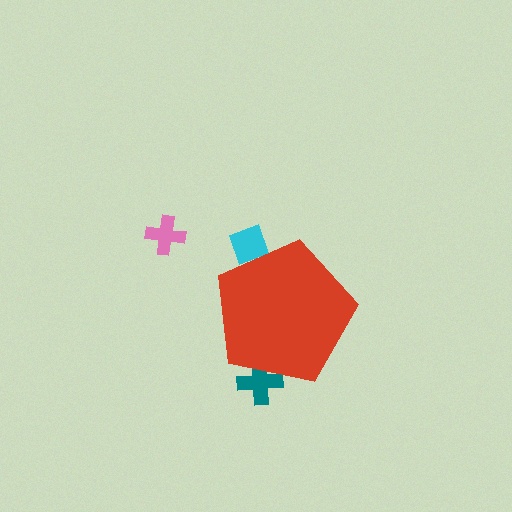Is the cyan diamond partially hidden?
Yes, the cyan diamond is partially hidden behind the red pentagon.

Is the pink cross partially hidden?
No, the pink cross is fully visible.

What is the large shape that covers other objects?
A red pentagon.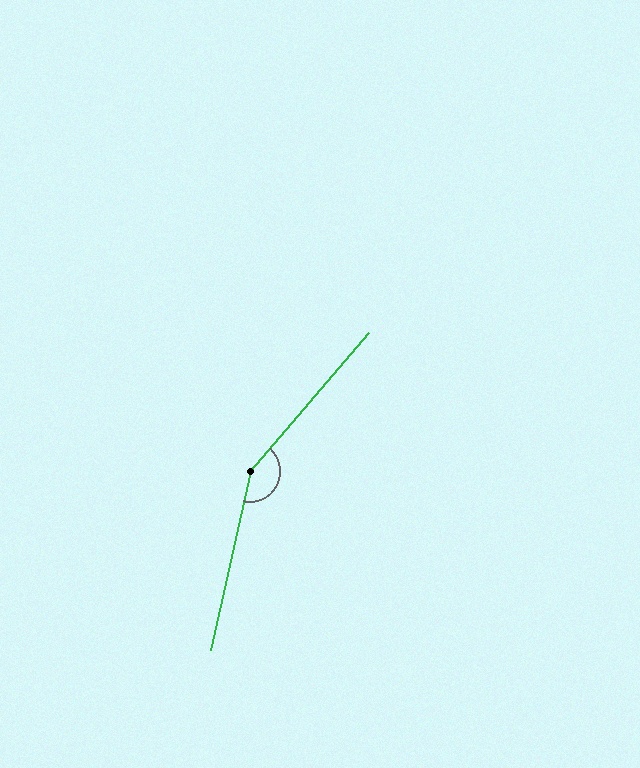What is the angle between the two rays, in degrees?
Approximately 152 degrees.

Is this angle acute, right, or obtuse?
It is obtuse.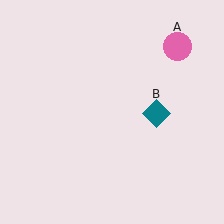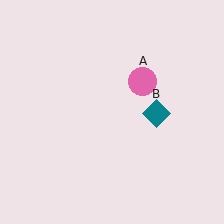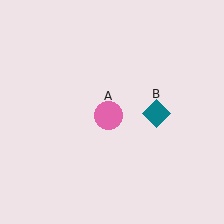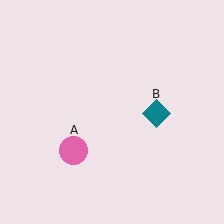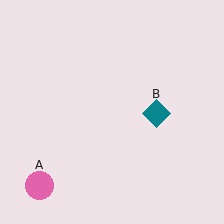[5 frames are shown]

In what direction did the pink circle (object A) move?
The pink circle (object A) moved down and to the left.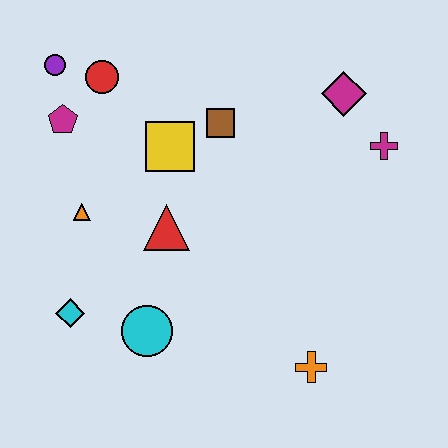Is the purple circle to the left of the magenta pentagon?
Yes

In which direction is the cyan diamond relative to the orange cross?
The cyan diamond is to the left of the orange cross.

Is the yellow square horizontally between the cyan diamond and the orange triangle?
No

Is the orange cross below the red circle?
Yes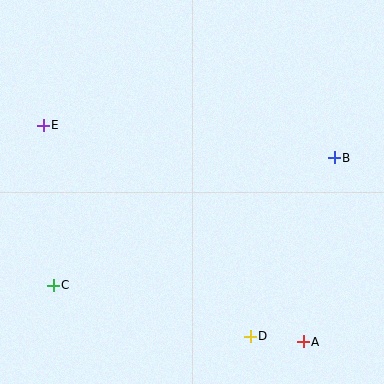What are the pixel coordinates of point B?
Point B is at (334, 158).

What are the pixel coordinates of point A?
Point A is at (303, 342).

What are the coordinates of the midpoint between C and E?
The midpoint between C and E is at (48, 205).